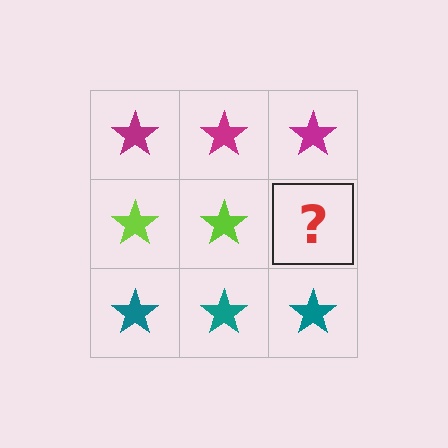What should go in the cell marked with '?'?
The missing cell should contain a lime star.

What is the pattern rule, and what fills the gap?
The rule is that each row has a consistent color. The gap should be filled with a lime star.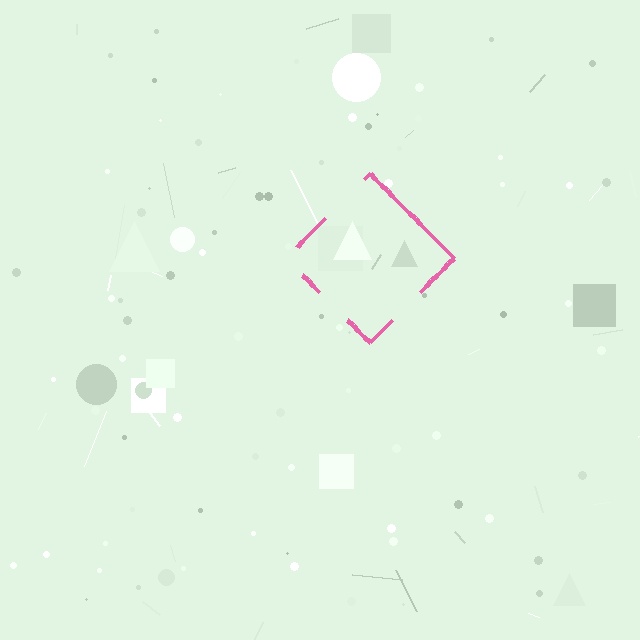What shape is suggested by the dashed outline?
The dashed outline suggests a diamond.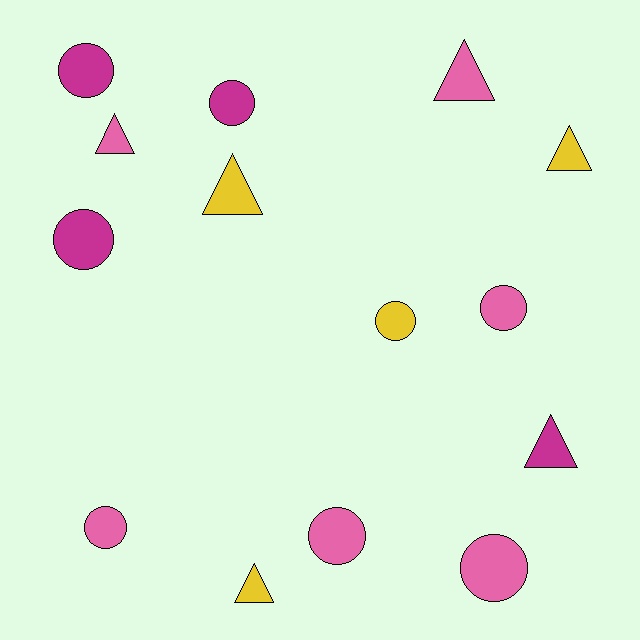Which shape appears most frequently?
Circle, with 8 objects.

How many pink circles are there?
There are 4 pink circles.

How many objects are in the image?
There are 14 objects.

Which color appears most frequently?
Pink, with 6 objects.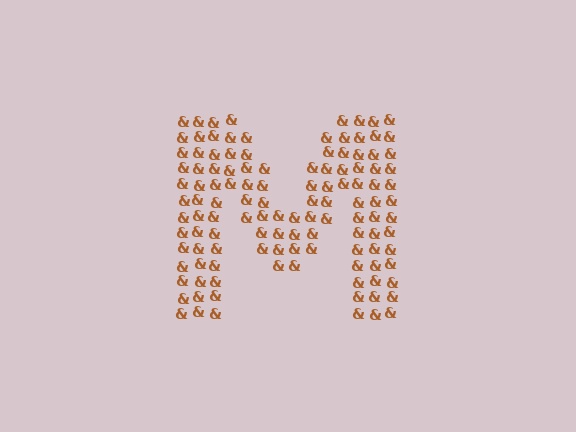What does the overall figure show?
The overall figure shows the letter M.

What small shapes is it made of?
It is made of small ampersands.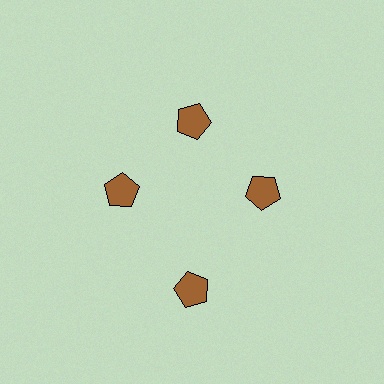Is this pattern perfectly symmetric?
No. The 4 brown pentagons are arranged in a ring, but one element near the 6 o'clock position is pushed outward from the center, breaking the 4-fold rotational symmetry.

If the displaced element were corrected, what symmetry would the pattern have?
It would have 4-fold rotational symmetry — the pattern would map onto itself every 90 degrees.